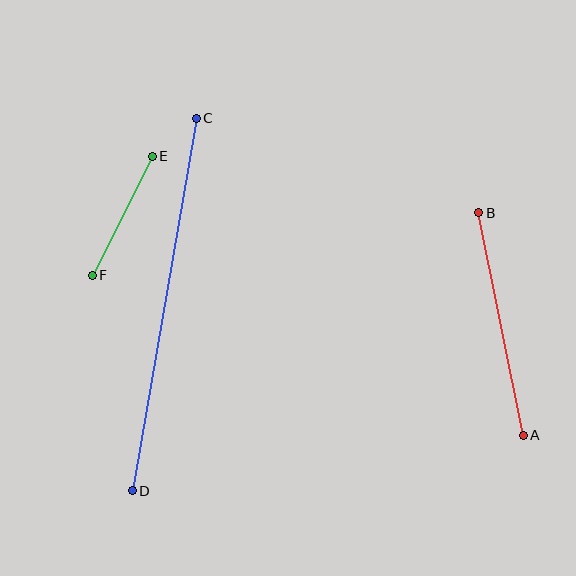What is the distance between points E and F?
The distance is approximately 133 pixels.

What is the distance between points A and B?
The distance is approximately 227 pixels.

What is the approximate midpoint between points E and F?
The midpoint is at approximately (122, 216) pixels.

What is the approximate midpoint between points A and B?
The midpoint is at approximately (501, 324) pixels.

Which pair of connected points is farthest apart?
Points C and D are farthest apart.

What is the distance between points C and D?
The distance is approximately 378 pixels.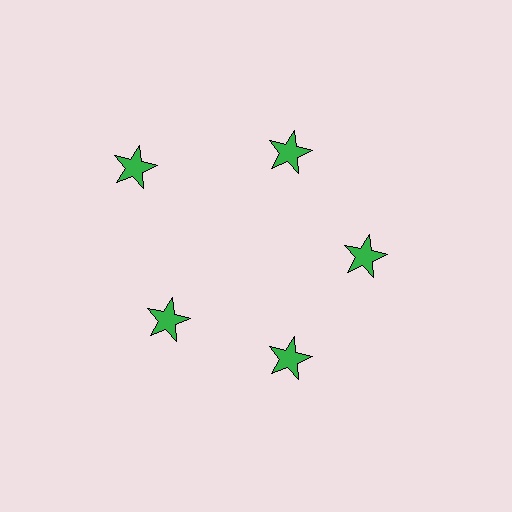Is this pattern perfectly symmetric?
No. The 5 green stars are arranged in a ring, but one element near the 10 o'clock position is pushed outward from the center, breaking the 5-fold rotational symmetry.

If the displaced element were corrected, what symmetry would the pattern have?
It would have 5-fold rotational symmetry — the pattern would map onto itself every 72 degrees.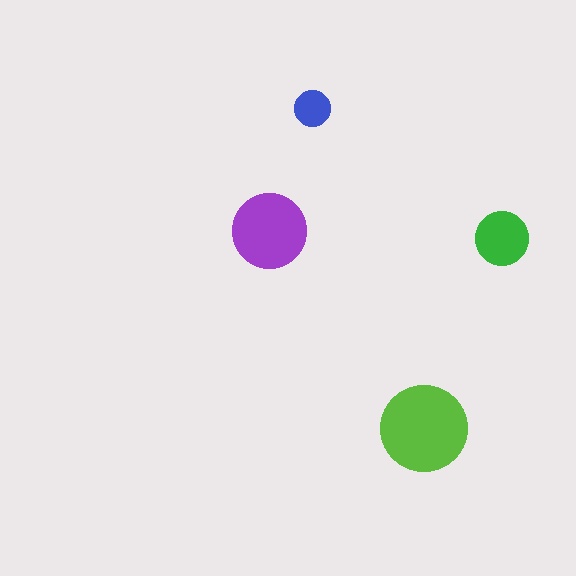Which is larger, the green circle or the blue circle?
The green one.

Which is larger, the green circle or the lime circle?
The lime one.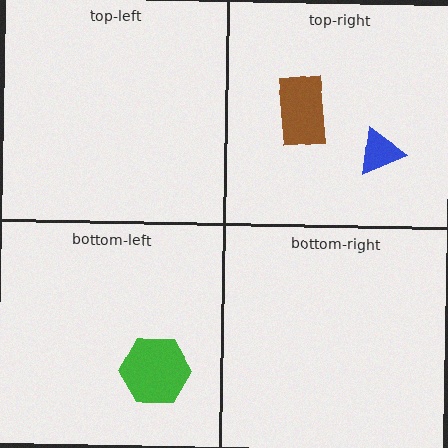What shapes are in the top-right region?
The brown rectangle, the blue triangle.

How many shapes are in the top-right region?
2.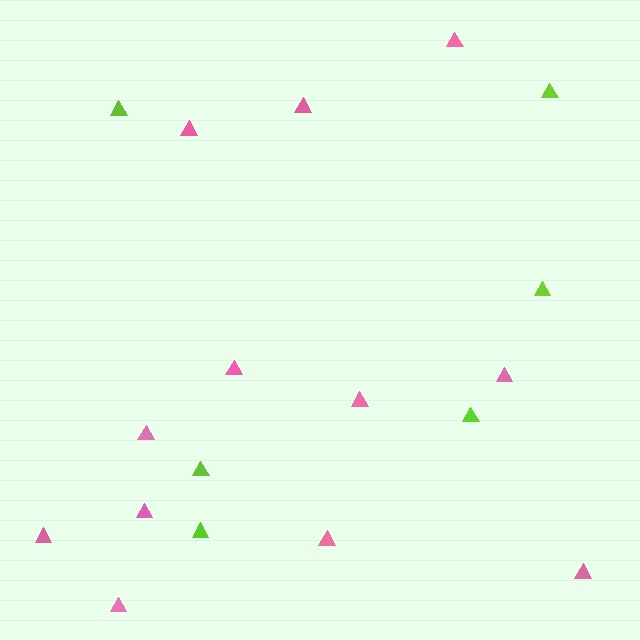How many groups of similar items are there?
There are 2 groups: one group of lime triangles (6) and one group of pink triangles (12).